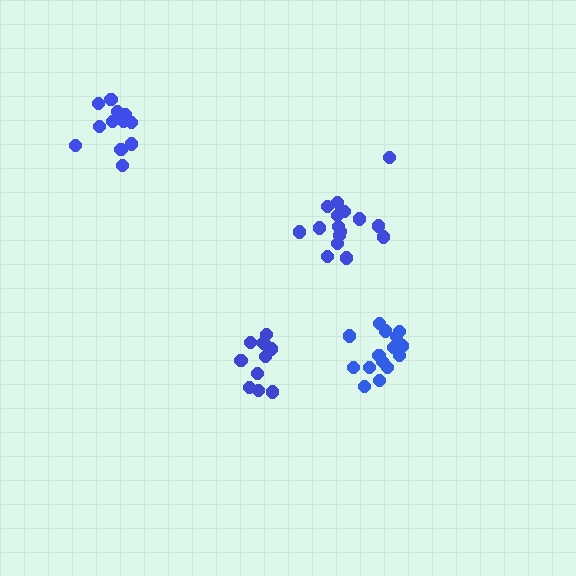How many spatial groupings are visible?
There are 4 spatial groupings.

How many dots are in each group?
Group 1: 16 dots, Group 2: 15 dots, Group 3: 12 dots, Group 4: 11 dots (54 total).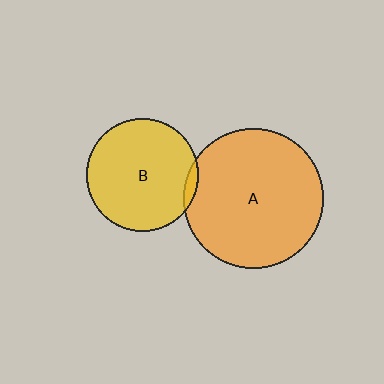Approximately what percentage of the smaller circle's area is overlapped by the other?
Approximately 5%.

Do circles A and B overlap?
Yes.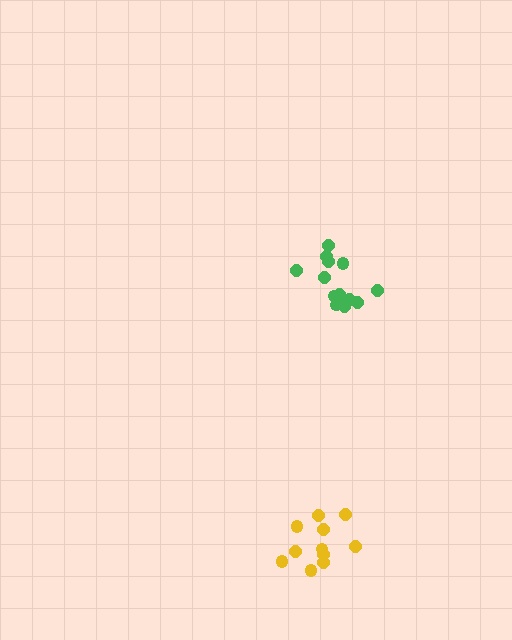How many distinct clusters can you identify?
There are 2 distinct clusters.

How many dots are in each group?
Group 1: 11 dots, Group 2: 13 dots (24 total).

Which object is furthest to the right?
The yellow cluster is rightmost.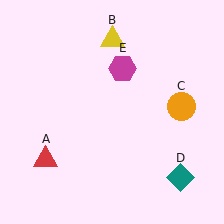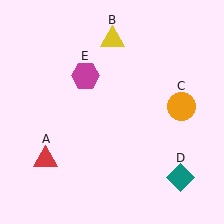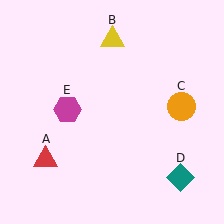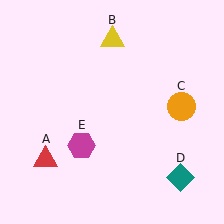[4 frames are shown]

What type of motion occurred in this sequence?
The magenta hexagon (object E) rotated counterclockwise around the center of the scene.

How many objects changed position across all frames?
1 object changed position: magenta hexagon (object E).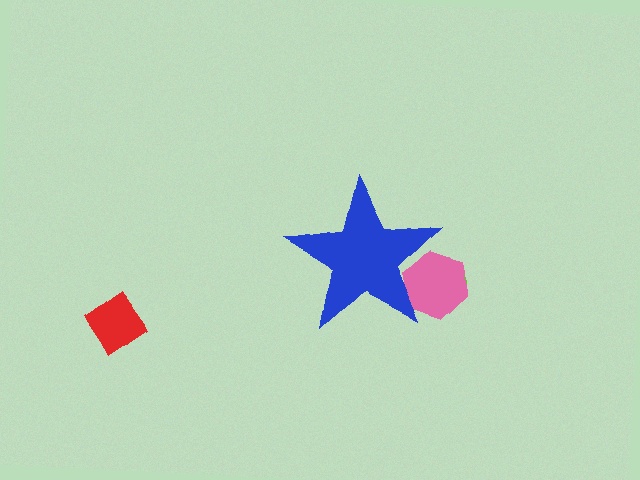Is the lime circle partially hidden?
Yes, the lime circle is partially hidden behind the blue star.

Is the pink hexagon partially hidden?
Yes, the pink hexagon is partially hidden behind the blue star.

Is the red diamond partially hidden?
No, the red diamond is fully visible.